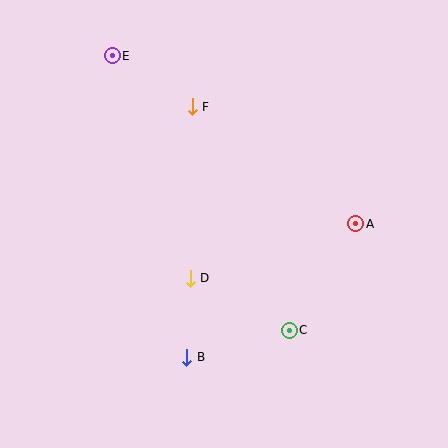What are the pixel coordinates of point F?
Point F is at (192, 107).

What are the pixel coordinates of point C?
Point C is at (289, 330).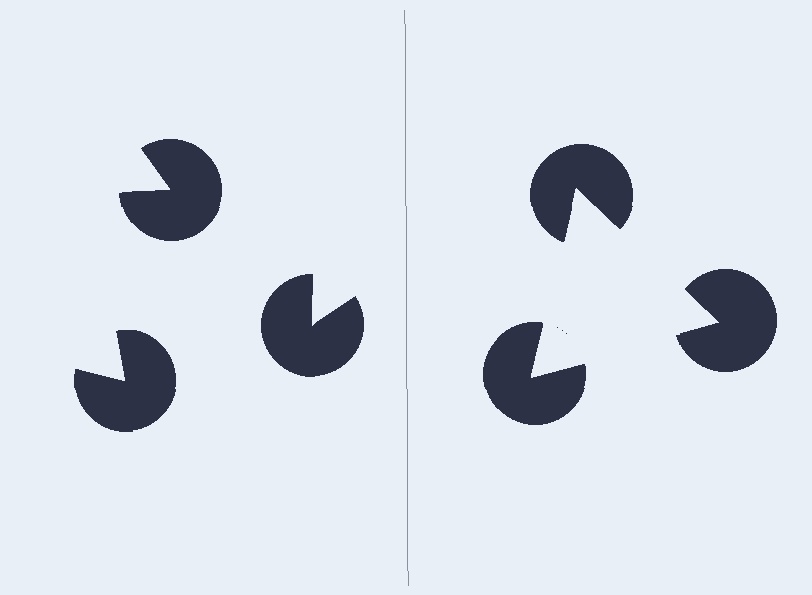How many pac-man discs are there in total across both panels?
6 — 3 on each side.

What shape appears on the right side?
An illusory triangle.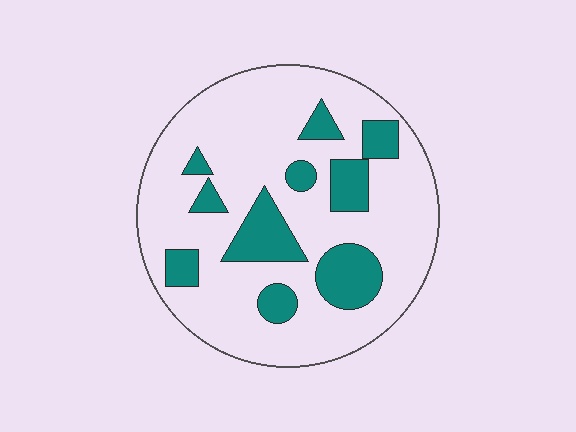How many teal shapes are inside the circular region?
10.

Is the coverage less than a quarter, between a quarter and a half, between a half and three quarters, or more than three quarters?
Less than a quarter.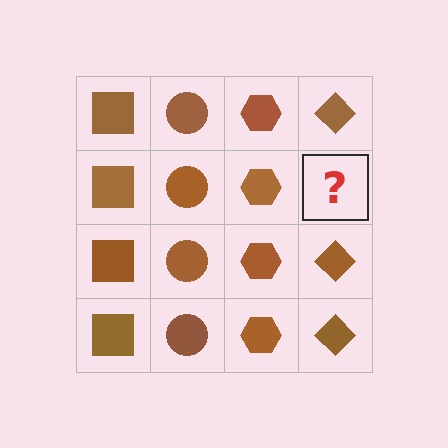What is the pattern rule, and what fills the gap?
The rule is that each column has a consistent shape. The gap should be filled with a brown diamond.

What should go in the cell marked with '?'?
The missing cell should contain a brown diamond.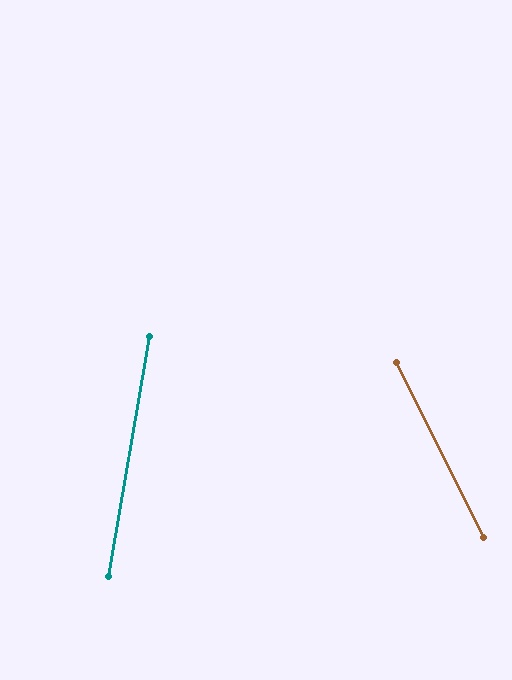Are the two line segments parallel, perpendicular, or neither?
Neither parallel nor perpendicular — they differ by about 36°.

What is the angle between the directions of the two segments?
Approximately 36 degrees.